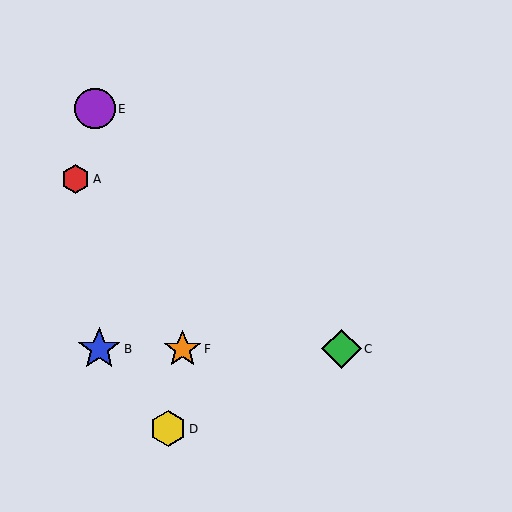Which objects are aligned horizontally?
Objects B, C, F are aligned horizontally.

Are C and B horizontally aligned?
Yes, both are at y≈349.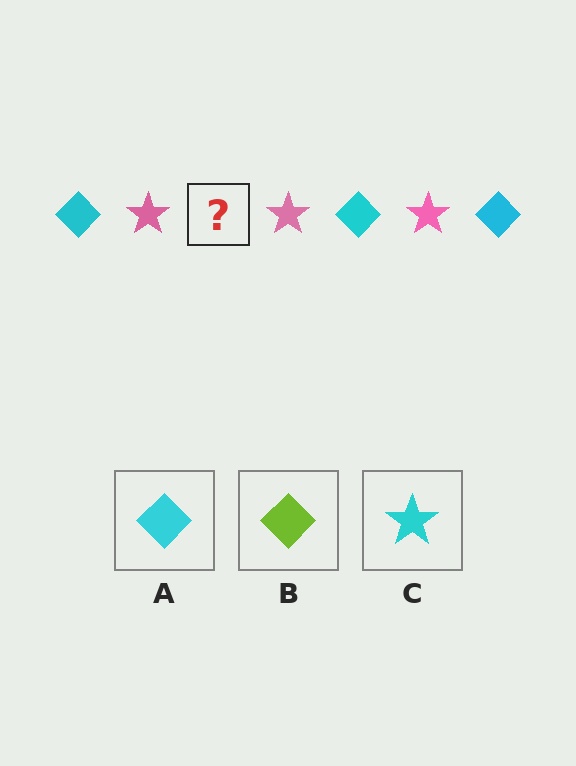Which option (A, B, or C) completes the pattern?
A.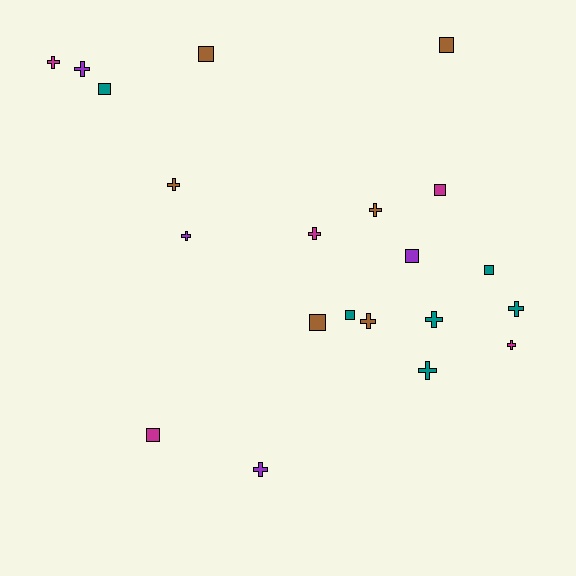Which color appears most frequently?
Brown, with 6 objects.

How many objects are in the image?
There are 21 objects.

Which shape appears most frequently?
Cross, with 12 objects.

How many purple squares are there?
There is 1 purple square.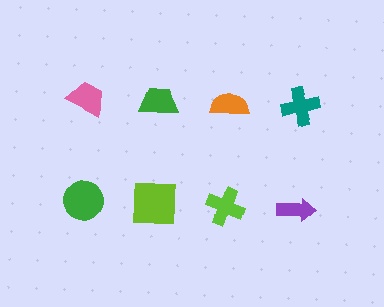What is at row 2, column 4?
A purple arrow.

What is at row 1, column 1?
A pink trapezoid.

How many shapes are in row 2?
4 shapes.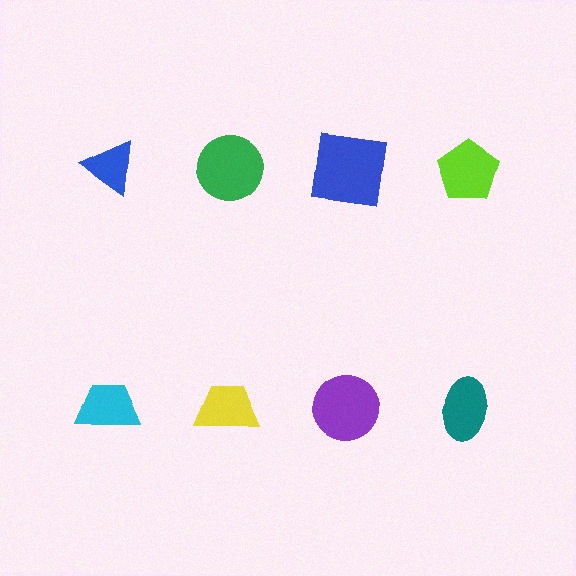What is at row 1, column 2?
A green circle.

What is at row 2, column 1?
A cyan trapezoid.